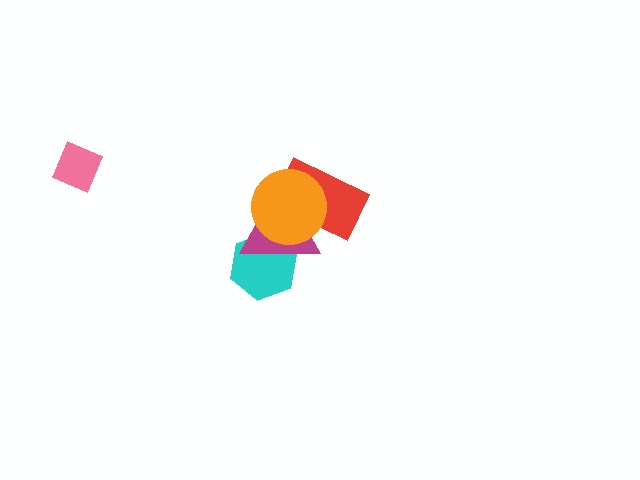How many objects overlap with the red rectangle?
2 objects overlap with the red rectangle.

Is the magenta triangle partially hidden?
Yes, it is partially covered by another shape.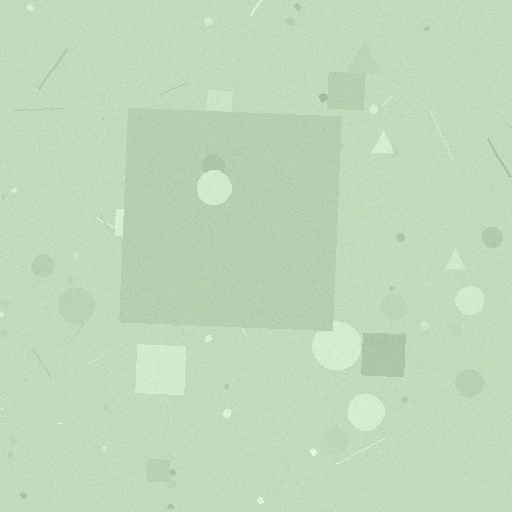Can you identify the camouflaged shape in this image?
The camouflaged shape is a square.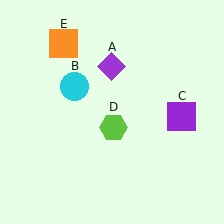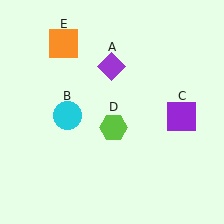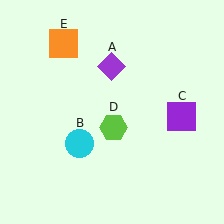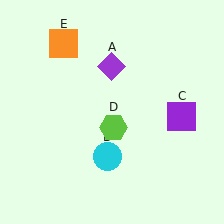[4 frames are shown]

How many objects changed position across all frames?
1 object changed position: cyan circle (object B).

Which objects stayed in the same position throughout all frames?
Purple diamond (object A) and purple square (object C) and lime hexagon (object D) and orange square (object E) remained stationary.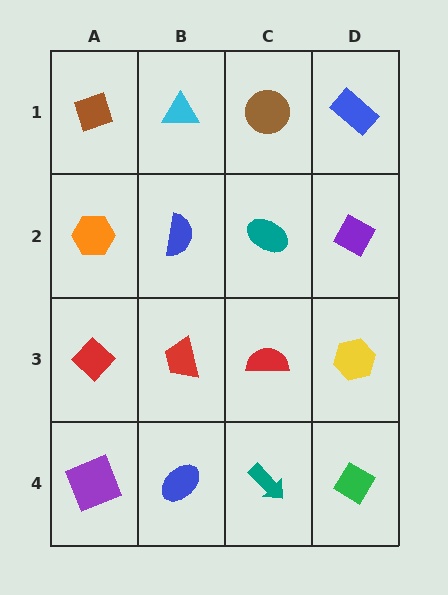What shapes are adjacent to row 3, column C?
A teal ellipse (row 2, column C), a teal arrow (row 4, column C), a red trapezoid (row 3, column B), a yellow hexagon (row 3, column D).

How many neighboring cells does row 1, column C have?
3.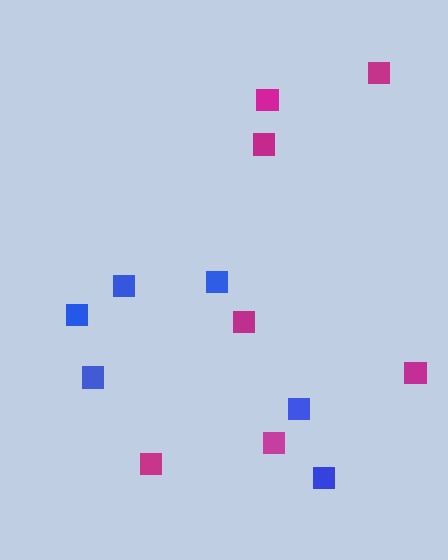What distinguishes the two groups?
There are 2 groups: one group of magenta squares (7) and one group of blue squares (6).